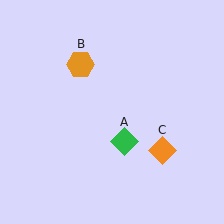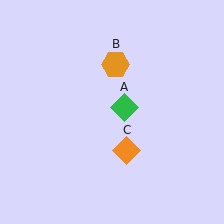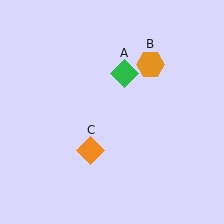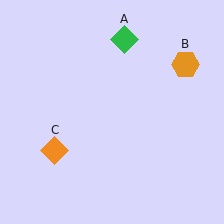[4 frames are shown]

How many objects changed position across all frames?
3 objects changed position: green diamond (object A), orange hexagon (object B), orange diamond (object C).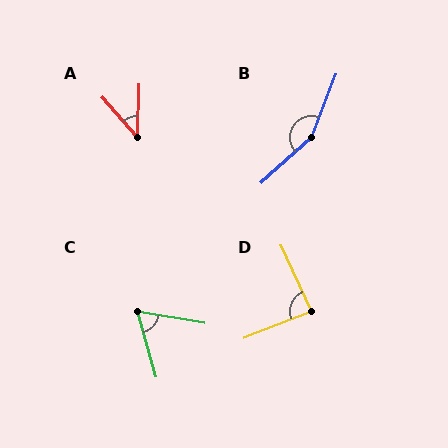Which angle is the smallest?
A, at approximately 42 degrees.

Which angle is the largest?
B, at approximately 153 degrees.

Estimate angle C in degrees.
Approximately 65 degrees.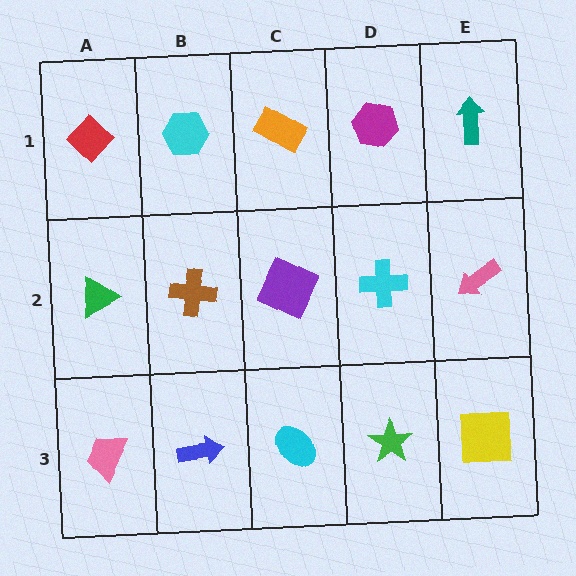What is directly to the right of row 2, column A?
A brown cross.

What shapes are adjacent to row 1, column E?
A pink arrow (row 2, column E), a magenta hexagon (row 1, column D).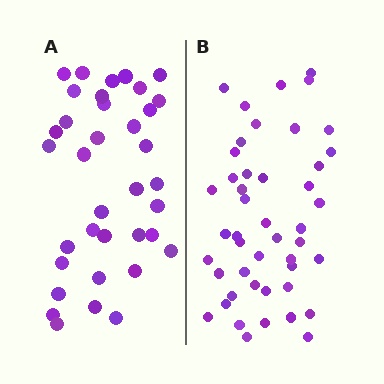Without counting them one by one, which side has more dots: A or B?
Region B (the right region) has more dots.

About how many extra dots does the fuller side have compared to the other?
Region B has roughly 10 or so more dots than region A.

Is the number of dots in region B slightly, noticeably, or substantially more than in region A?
Region B has noticeably more, but not dramatically so. The ratio is roughly 1.3 to 1.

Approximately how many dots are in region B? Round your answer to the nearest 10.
About 50 dots. (The exact count is 46, which rounds to 50.)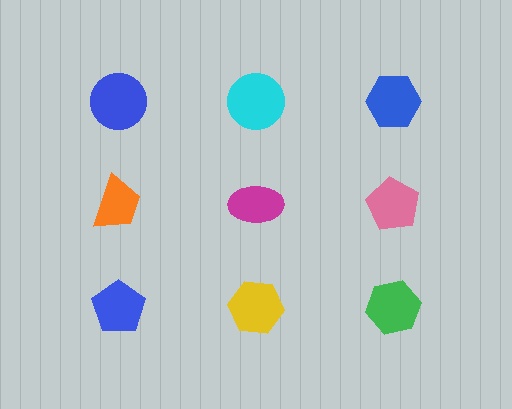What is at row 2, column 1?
An orange trapezoid.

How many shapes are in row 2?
3 shapes.